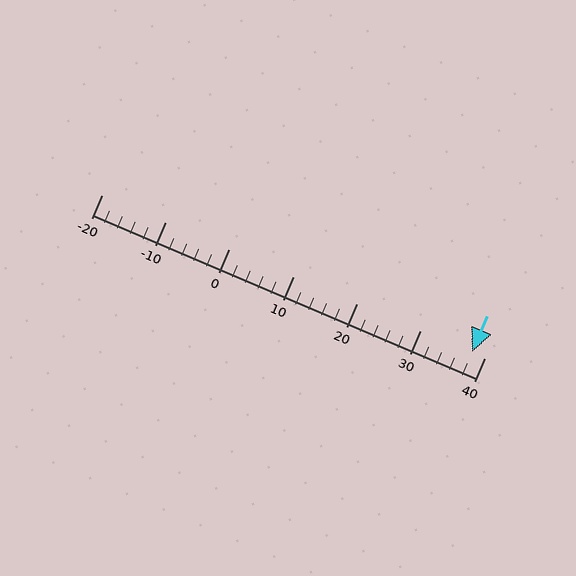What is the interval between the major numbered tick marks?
The major tick marks are spaced 10 units apart.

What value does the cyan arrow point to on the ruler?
The cyan arrow points to approximately 38.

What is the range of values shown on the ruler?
The ruler shows values from -20 to 40.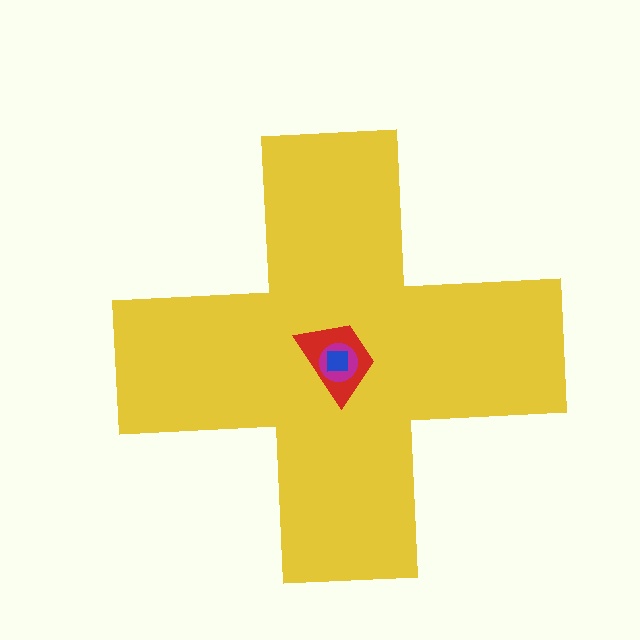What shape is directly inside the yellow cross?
The red trapezoid.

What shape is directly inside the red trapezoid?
The magenta circle.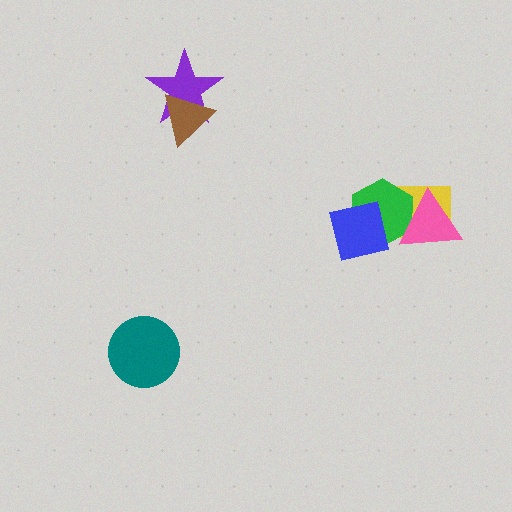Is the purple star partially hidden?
Yes, it is partially covered by another shape.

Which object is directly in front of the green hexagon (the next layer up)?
The blue square is directly in front of the green hexagon.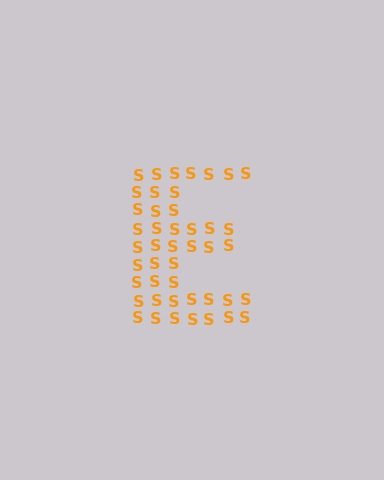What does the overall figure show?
The overall figure shows the letter E.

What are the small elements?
The small elements are letter S's.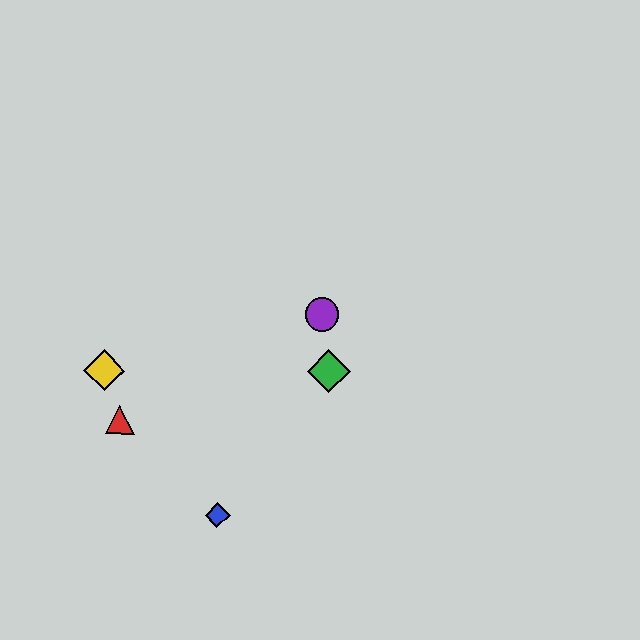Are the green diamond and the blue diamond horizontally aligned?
No, the green diamond is at y≈371 and the blue diamond is at y≈515.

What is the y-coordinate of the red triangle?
The red triangle is at y≈420.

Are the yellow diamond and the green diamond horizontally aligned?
Yes, both are at y≈371.